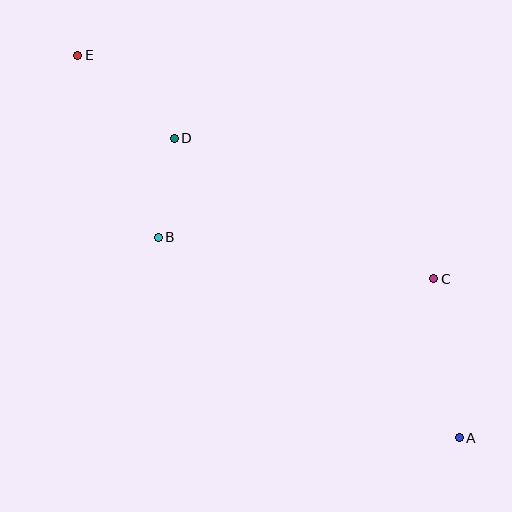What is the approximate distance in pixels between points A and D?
The distance between A and D is approximately 413 pixels.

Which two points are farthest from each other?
Points A and E are farthest from each other.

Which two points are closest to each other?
Points B and D are closest to each other.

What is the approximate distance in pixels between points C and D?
The distance between C and D is approximately 295 pixels.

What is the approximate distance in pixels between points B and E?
The distance between B and E is approximately 199 pixels.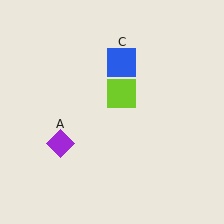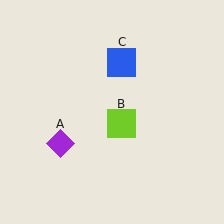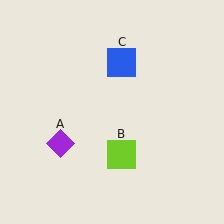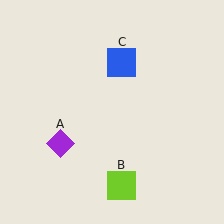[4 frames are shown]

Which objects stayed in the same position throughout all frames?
Purple diamond (object A) and blue square (object C) remained stationary.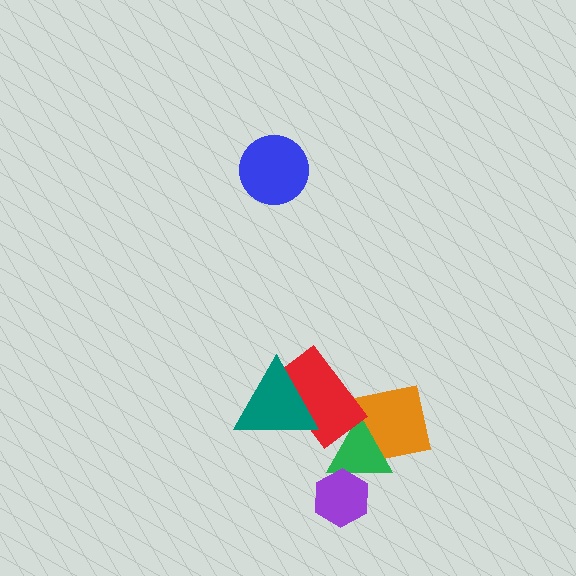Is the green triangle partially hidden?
Yes, it is partially covered by another shape.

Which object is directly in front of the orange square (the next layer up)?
The green triangle is directly in front of the orange square.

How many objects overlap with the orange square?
2 objects overlap with the orange square.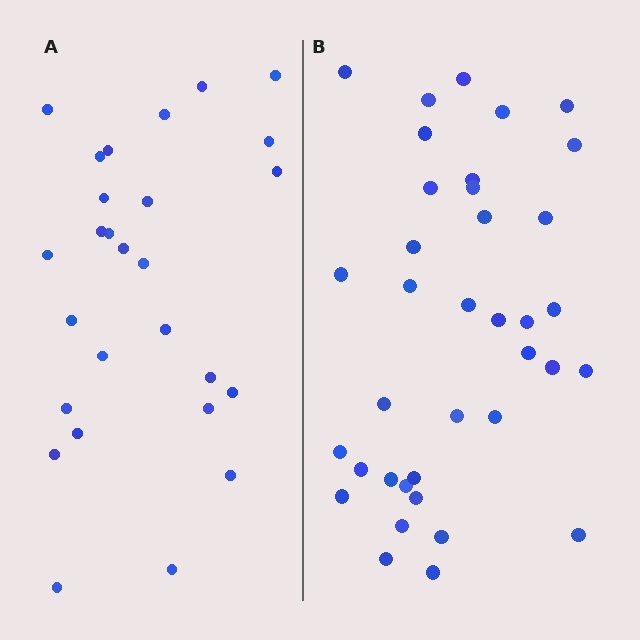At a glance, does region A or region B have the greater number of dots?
Region B (the right region) has more dots.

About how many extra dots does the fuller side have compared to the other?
Region B has roughly 10 or so more dots than region A.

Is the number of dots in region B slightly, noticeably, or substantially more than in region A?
Region B has noticeably more, but not dramatically so. The ratio is roughly 1.4 to 1.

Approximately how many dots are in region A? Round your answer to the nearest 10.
About 30 dots. (The exact count is 27, which rounds to 30.)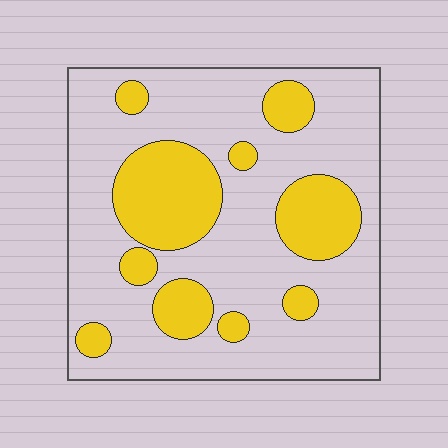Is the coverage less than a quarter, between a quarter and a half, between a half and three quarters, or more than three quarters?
Between a quarter and a half.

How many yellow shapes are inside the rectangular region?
10.